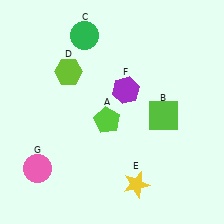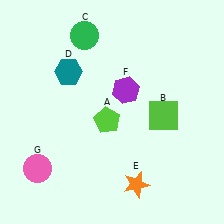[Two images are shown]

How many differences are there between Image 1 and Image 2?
There are 2 differences between the two images.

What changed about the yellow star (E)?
In Image 1, E is yellow. In Image 2, it changed to orange.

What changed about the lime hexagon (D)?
In Image 1, D is lime. In Image 2, it changed to teal.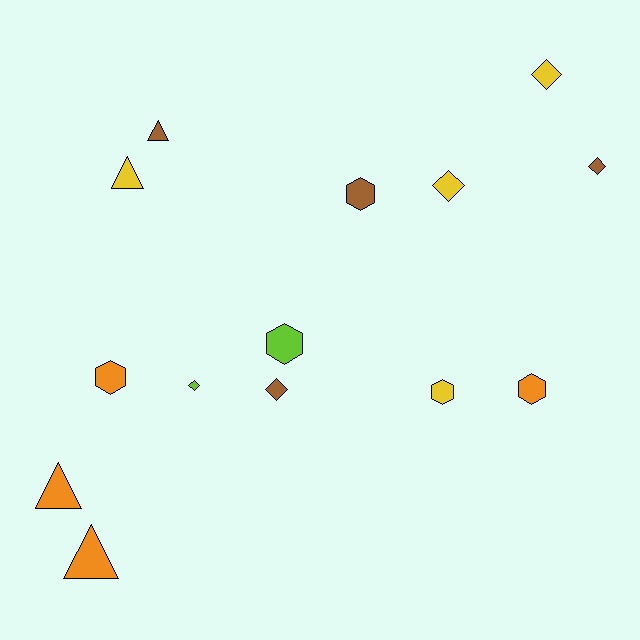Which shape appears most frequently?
Diamond, with 5 objects.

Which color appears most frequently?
Orange, with 4 objects.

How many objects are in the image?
There are 14 objects.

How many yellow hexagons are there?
There is 1 yellow hexagon.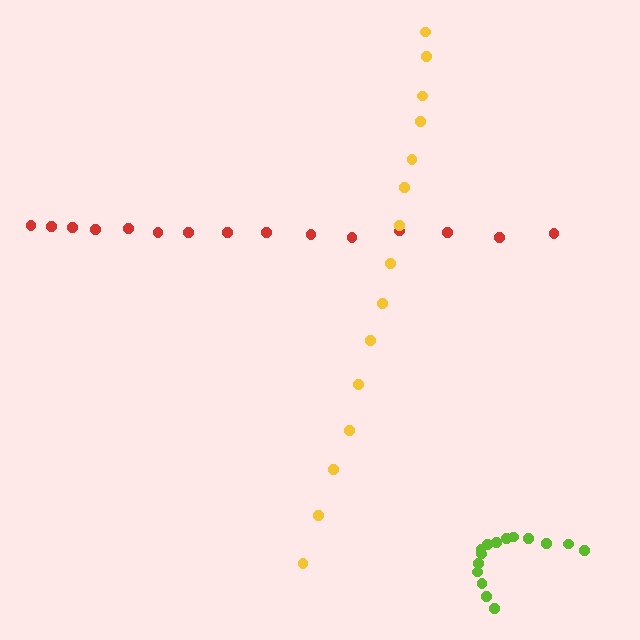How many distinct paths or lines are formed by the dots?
There are 3 distinct paths.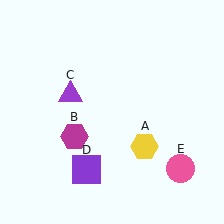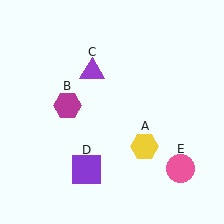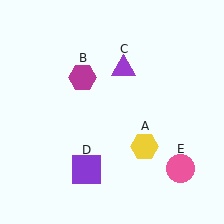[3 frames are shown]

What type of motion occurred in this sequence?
The magenta hexagon (object B), purple triangle (object C) rotated clockwise around the center of the scene.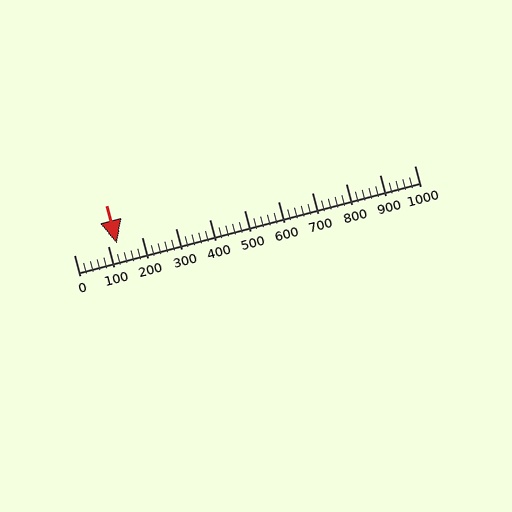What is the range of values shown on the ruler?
The ruler shows values from 0 to 1000.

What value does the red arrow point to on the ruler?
The red arrow points to approximately 126.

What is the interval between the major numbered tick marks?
The major tick marks are spaced 100 units apart.